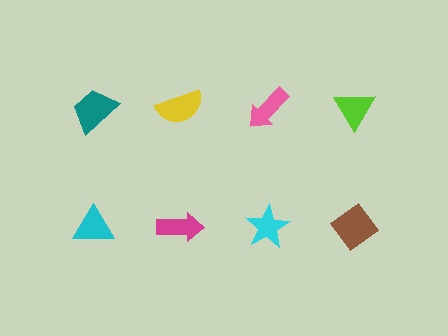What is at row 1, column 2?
A yellow semicircle.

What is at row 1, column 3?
A pink arrow.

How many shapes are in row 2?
4 shapes.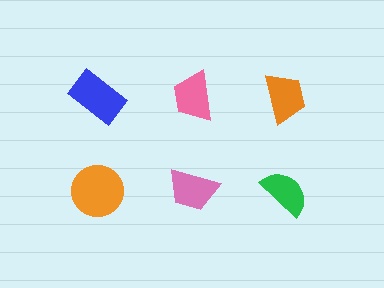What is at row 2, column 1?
An orange circle.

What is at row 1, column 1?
A blue rectangle.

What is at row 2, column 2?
A pink trapezoid.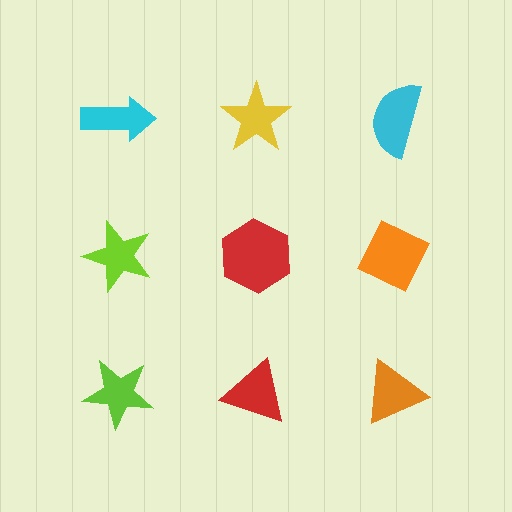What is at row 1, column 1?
A cyan arrow.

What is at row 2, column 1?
A lime star.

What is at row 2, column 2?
A red hexagon.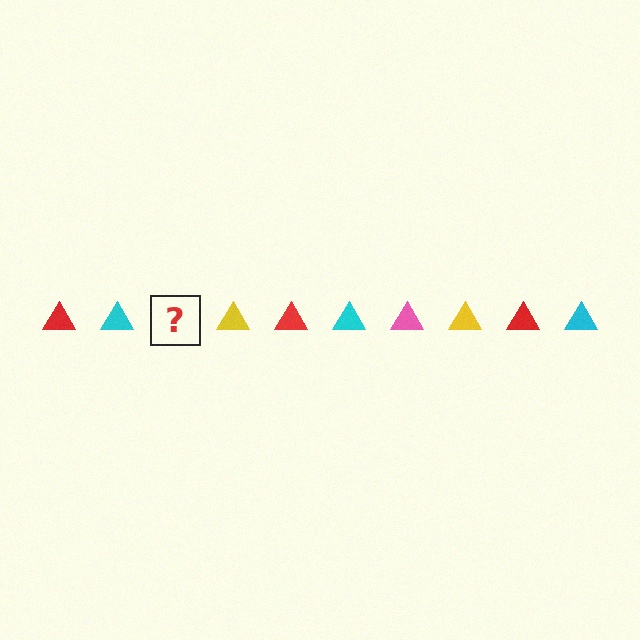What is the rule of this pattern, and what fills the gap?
The rule is that the pattern cycles through red, cyan, pink, yellow triangles. The gap should be filled with a pink triangle.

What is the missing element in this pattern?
The missing element is a pink triangle.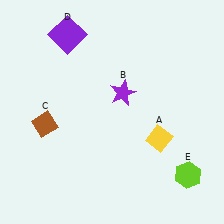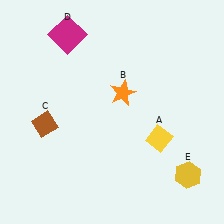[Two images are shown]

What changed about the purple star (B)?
In Image 1, B is purple. In Image 2, it changed to orange.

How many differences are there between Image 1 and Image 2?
There are 3 differences between the two images.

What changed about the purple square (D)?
In Image 1, D is purple. In Image 2, it changed to magenta.